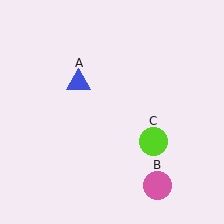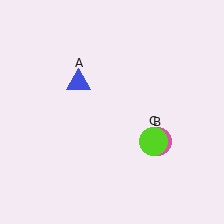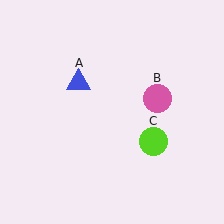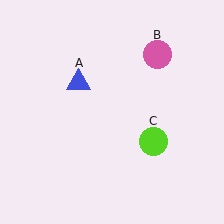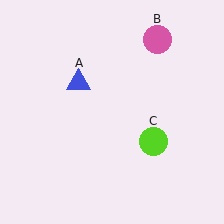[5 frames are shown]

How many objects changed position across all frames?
1 object changed position: pink circle (object B).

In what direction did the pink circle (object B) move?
The pink circle (object B) moved up.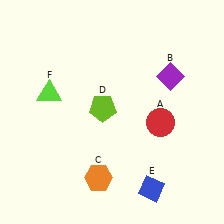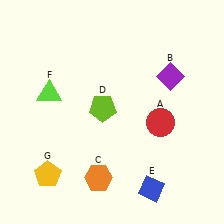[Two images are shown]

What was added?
A yellow pentagon (G) was added in Image 2.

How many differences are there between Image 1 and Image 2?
There is 1 difference between the two images.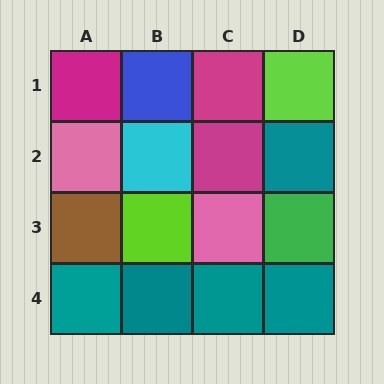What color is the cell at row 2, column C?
Magenta.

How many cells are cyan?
1 cell is cyan.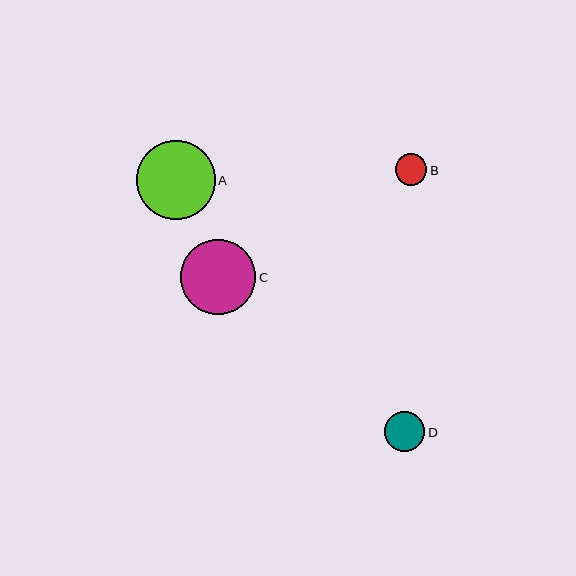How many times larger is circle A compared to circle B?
Circle A is approximately 2.5 times the size of circle B.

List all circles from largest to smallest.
From largest to smallest: A, C, D, B.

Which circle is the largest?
Circle A is the largest with a size of approximately 79 pixels.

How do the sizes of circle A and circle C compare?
Circle A and circle C are approximately the same size.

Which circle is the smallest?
Circle B is the smallest with a size of approximately 31 pixels.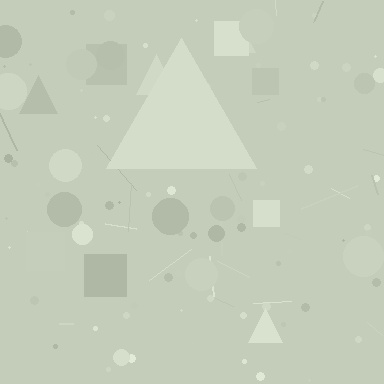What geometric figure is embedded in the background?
A triangle is embedded in the background.